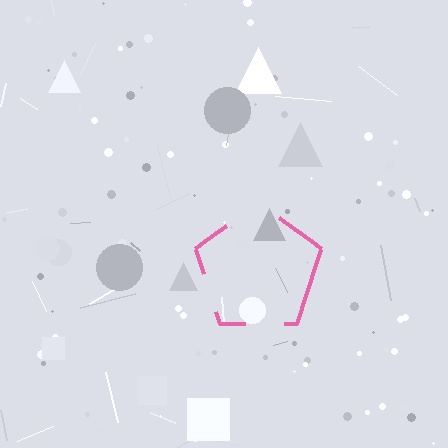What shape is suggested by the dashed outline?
The dashed outline suggests a pentagon.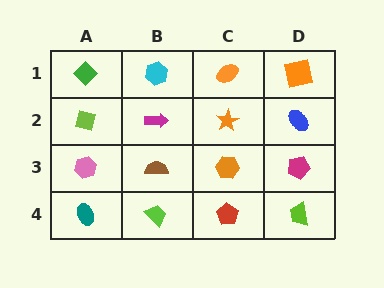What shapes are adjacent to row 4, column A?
A pink hexagon (row 3, column A), a lime trapezoid (row 4, column B).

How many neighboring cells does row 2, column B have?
4.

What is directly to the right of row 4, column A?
A lime trapezoid.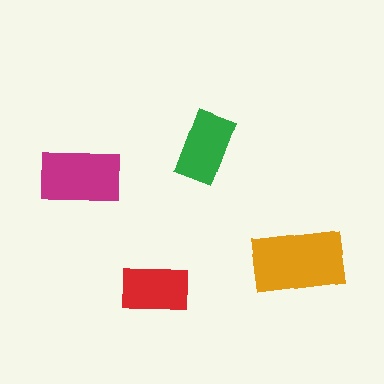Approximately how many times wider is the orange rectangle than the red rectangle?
About 1.5 times wider.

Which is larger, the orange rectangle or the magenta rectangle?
The orange one.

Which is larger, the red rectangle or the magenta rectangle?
The magenta one.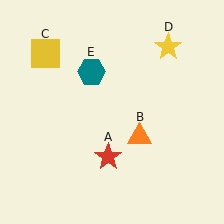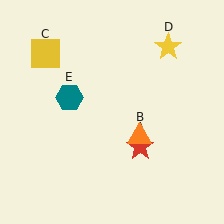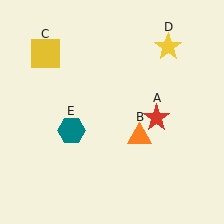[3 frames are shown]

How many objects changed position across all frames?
2 objects changed position: red star (object A), teal hexagon (object E).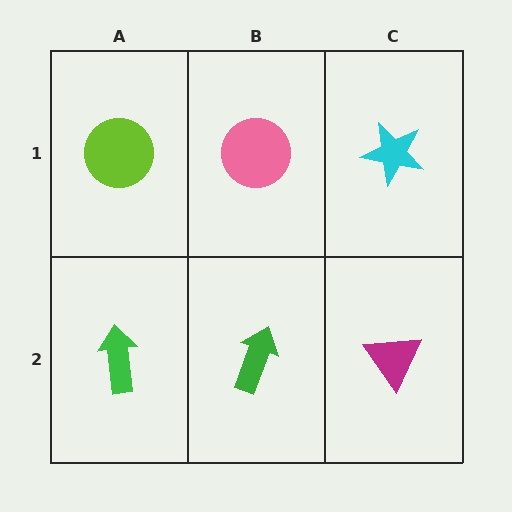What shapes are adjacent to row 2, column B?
A pink circle (row 1, column B), a green arrow (row 2, column A), a magenta triangle (row 2, column C).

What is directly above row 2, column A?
A lime circle.